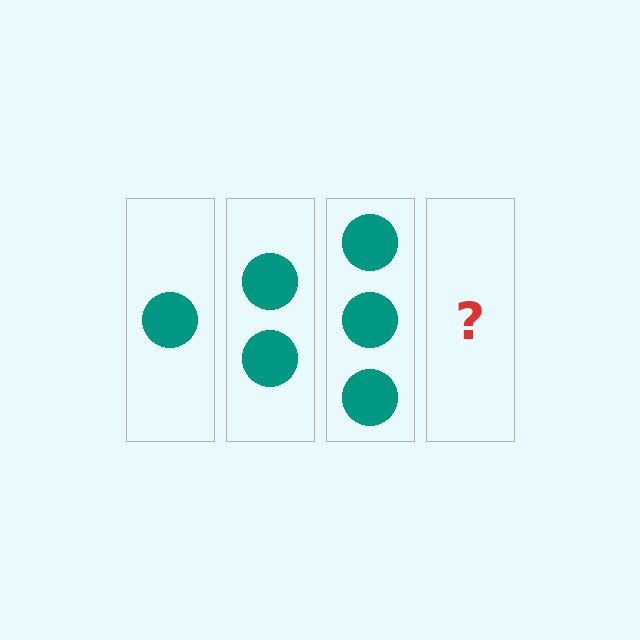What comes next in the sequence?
The next element should be 4 circles.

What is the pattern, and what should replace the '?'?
The pattern is that each step adds one more circle. The '?' should be 4 circles.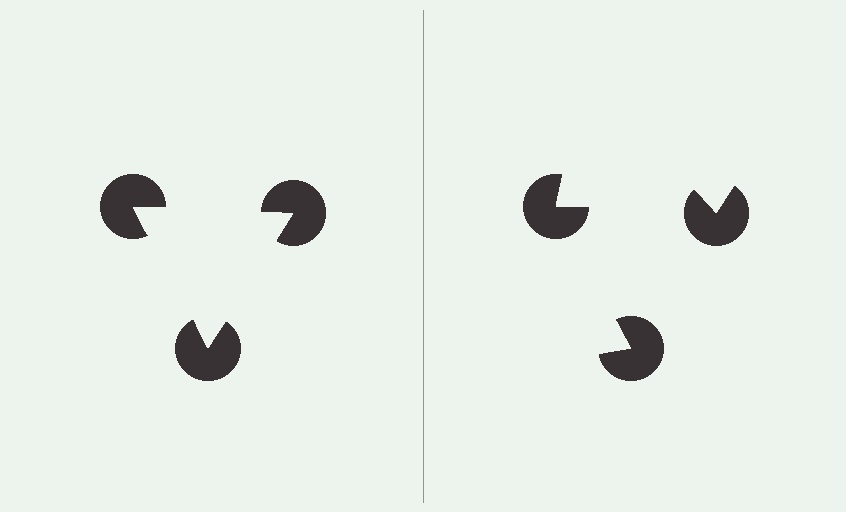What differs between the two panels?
The pac-man discs are positioned identically on both sides; only the wedge orientations differ. On the left they align to a triangle; on the right they are misaligned.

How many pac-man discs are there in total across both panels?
6 — 3 on each side.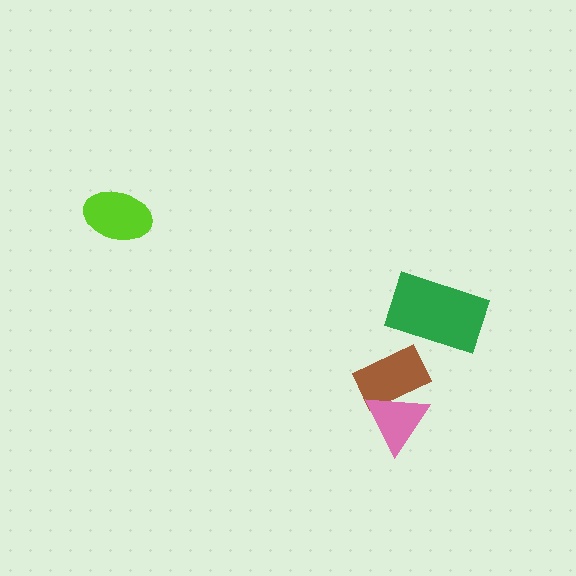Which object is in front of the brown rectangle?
The pink triangle is in front of the brown rectangle.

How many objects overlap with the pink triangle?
1 object overlaps with the pink triangle.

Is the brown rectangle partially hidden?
Yes, it is partially covered by another shape.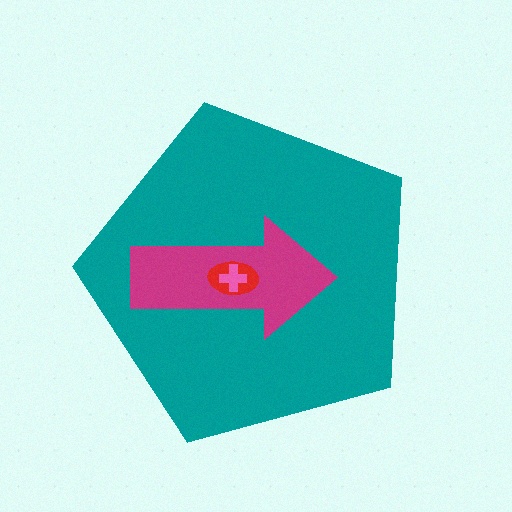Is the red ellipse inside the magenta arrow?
Yes.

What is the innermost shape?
The pink cross.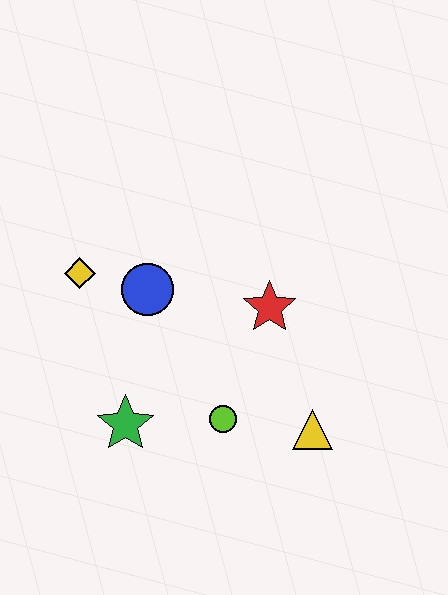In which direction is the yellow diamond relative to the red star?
The yellow diamond is to the left of the red star.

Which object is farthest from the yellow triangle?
The yellow diamond is farthest from the yellow triangle.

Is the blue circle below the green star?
No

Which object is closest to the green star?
The lime circle is closest to the green star.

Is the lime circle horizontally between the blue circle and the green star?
No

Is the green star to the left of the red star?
Yes